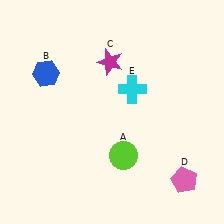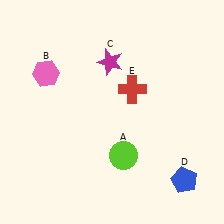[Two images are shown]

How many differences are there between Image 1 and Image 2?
There are 3 differences between the two images.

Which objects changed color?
B changed from blue to pink. D changed from pink to blue. E changed from cyan to red.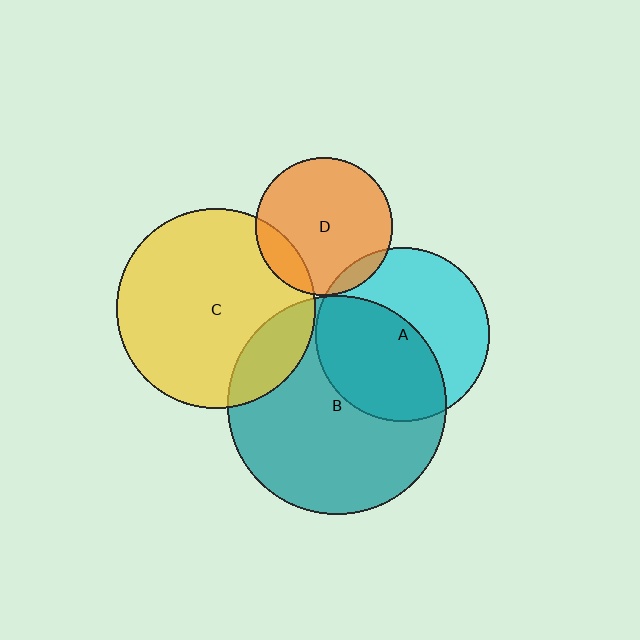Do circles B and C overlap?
Yes.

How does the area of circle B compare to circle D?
Approximately 2.5 times.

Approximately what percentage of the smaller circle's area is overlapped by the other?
Approximately 15%.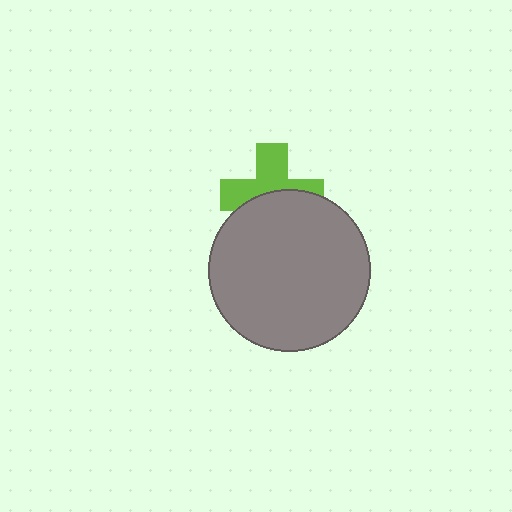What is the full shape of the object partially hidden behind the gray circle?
The partially hidden object is a lime cross.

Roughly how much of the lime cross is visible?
About half of it is visible (roughly 52%).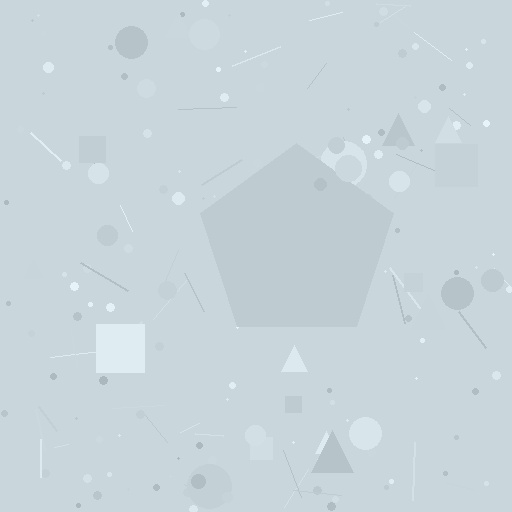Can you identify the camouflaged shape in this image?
The camouflaged shape is a pentagon.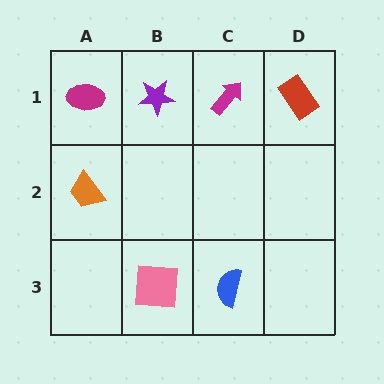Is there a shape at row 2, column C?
No, that cell is empty.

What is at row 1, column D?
A red rectangle.